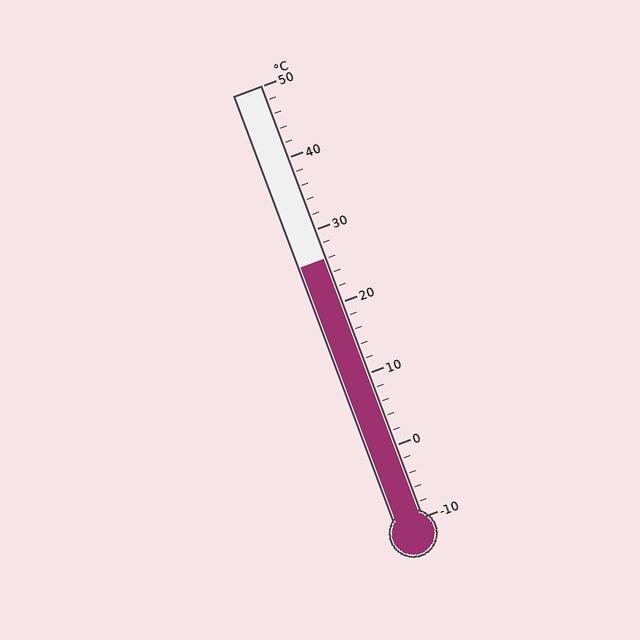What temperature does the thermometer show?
The thermometer shows approximately 26°C.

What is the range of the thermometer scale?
The thermometer scale ranges from -10°C to 50°C.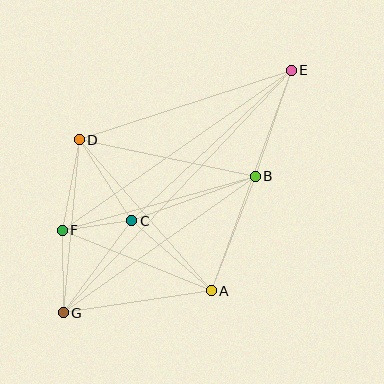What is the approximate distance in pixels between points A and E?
The distance between A and E is approximately 234 pixels.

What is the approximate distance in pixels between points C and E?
The distance between C and E is approximately 219 pixels.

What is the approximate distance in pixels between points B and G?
The distance between B and G is approximately 235 pixels.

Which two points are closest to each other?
Points C and F are closest to each other.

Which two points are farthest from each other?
Points E and G are farthest from each other.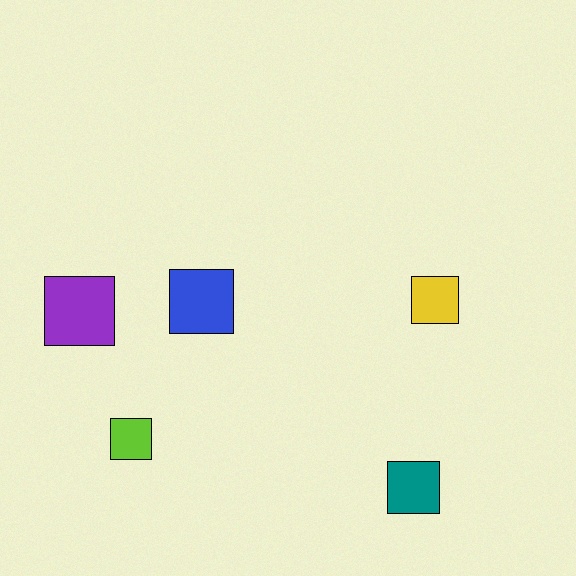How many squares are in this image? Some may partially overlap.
There are 5 squares.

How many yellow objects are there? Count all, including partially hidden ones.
There is 1 yellow object.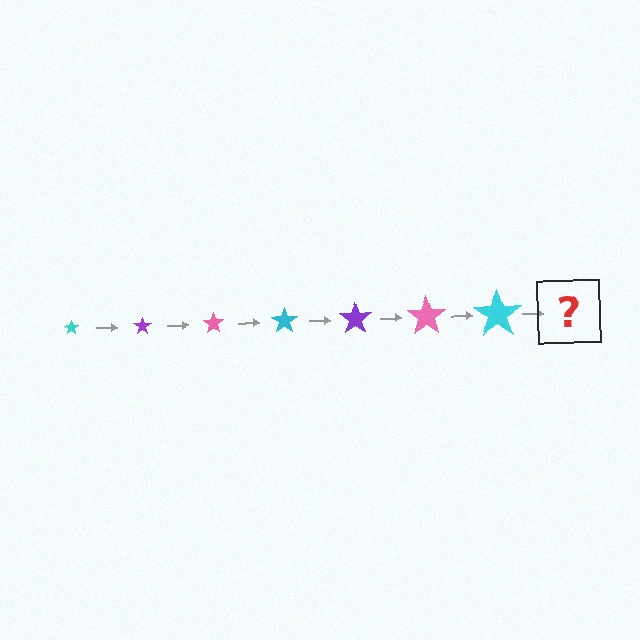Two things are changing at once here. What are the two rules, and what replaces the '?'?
The two rules are that the star grows larger each step and the color cycles through cyan, purple, and pink. The '?' should be a purple star, larger than the previous one.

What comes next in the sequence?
The next element should be a purple star, larger than the previous one.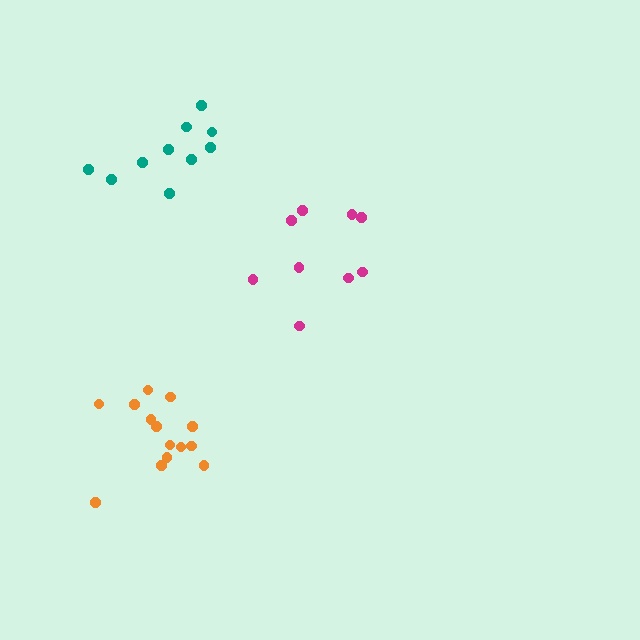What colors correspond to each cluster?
The clusters are colored: teal, orange, magenta.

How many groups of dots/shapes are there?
There are 3 groups.